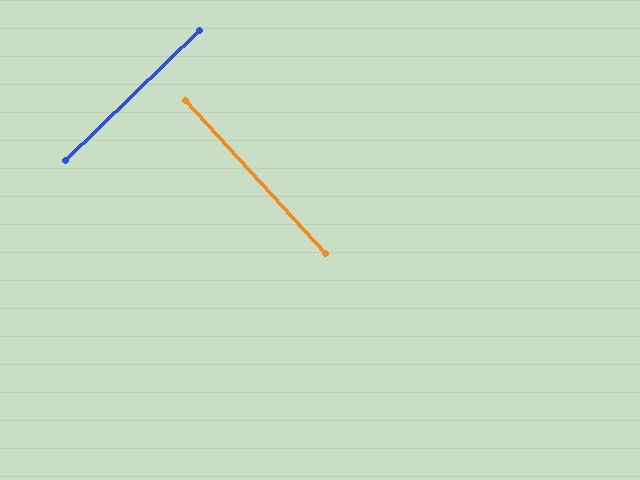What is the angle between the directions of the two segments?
Approximately 89 degrees.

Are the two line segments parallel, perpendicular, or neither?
Perpendicular — they meet at approximately 89°.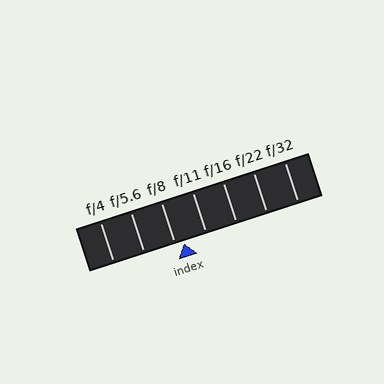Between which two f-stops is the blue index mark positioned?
The index mark is between f/8 and f/11.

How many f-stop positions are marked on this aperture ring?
There are 7 f-stop positions marked.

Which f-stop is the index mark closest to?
The index mark is closest to f/8.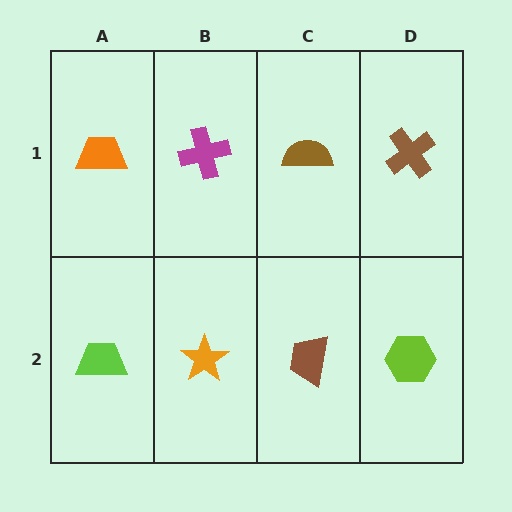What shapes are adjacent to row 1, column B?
An orange star (row 2, column B), an orange trapezoid (row 1, column A), a brown semicircle (row 1, column C).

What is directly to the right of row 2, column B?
A brown trapezoid.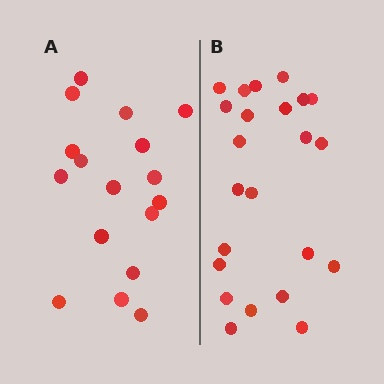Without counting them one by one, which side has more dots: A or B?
Region B (the right region) has more dots.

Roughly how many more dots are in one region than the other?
Region B has about 6 more dots than region A.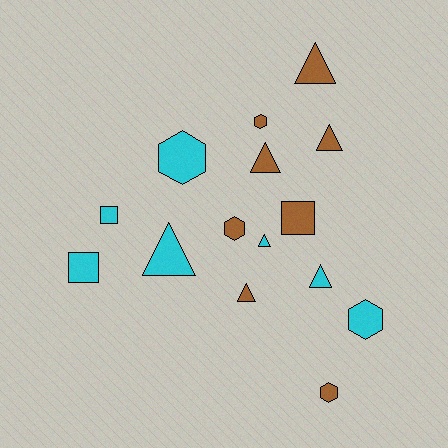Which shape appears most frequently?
Triangle, with 7 objects.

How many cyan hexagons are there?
There are 2 cyan hexagons.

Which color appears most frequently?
Brown, with 8 objects.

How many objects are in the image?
There are 15 objects.